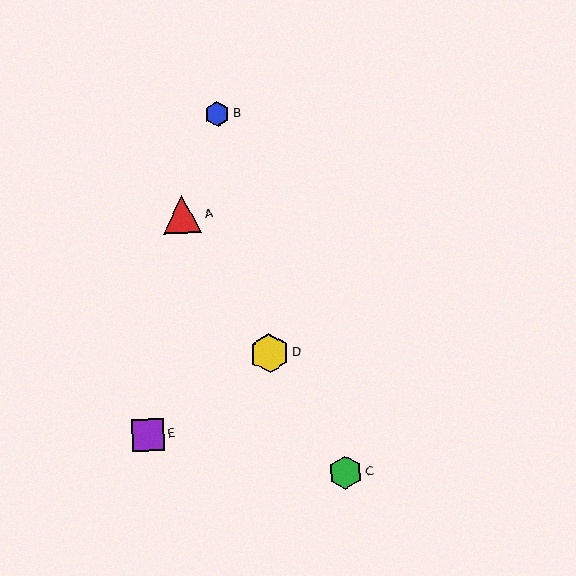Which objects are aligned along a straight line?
Objects A, C, D are aligned along a straight line.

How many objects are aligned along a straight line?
3 objects (A, C, D) are aligned along a straight line.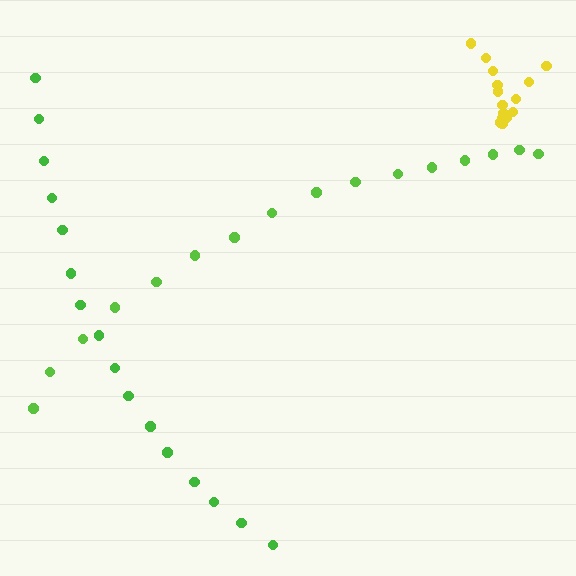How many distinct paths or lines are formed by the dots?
There are 3 distinct paths.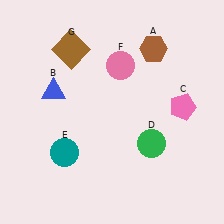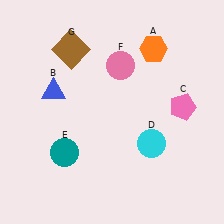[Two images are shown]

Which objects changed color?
A changed from brown to orange. D changed from green to cyan.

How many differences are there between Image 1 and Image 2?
There are 2 differences between the two images.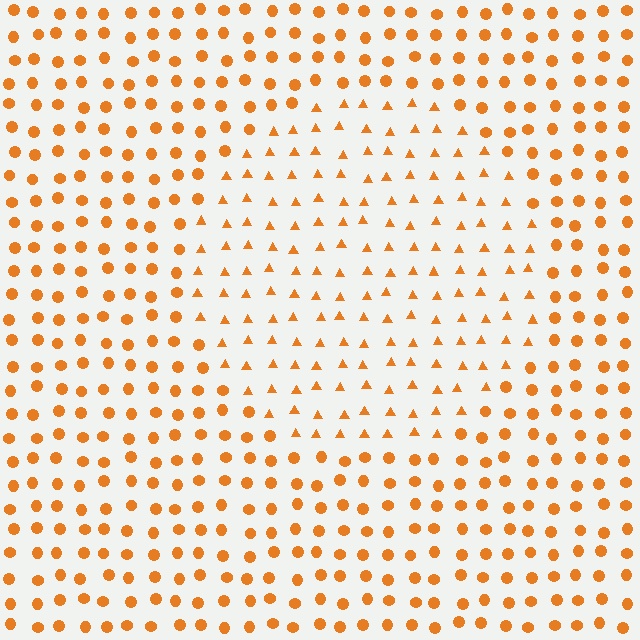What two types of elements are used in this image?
The image uses triangles inside the circle region and circles outside it.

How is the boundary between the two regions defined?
The boundary is defined by a change in element shape: triangles inside vs. circles outside. All elements share the same color and spacing.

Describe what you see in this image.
The image is filled with small orange elements arranged in a uniform grid. A circle-shaped region contains triangles, while the surrounding area contains circles. The boundary is defined purely by the change in element shape.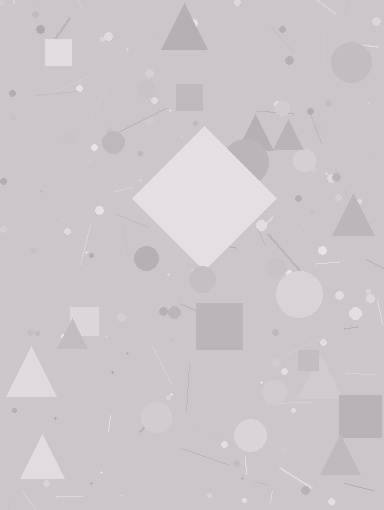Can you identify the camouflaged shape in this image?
The camouflaged shape is a diamond.